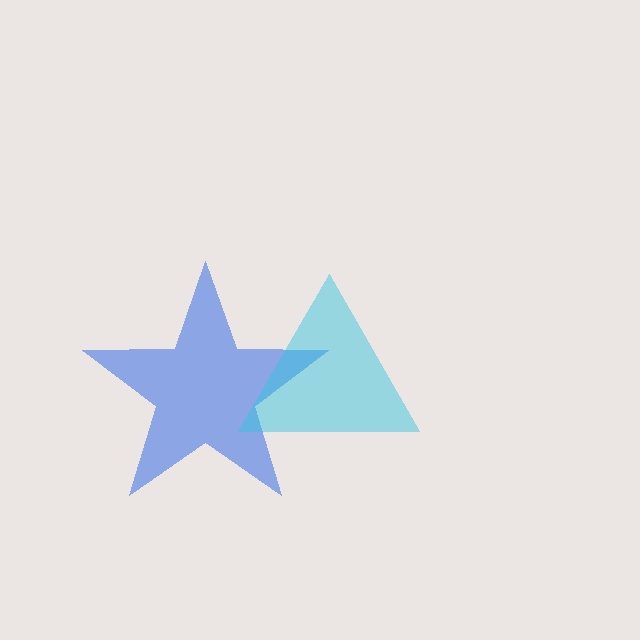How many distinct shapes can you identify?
There are 2 distinct shapes: a blue star, a cyan triangle.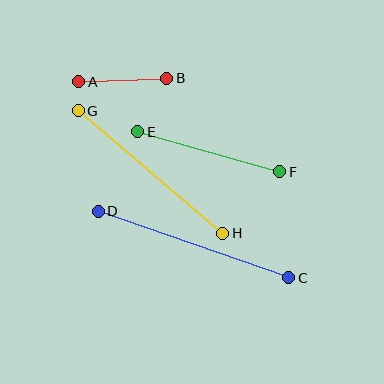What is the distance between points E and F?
The distance is approximately 148 pixels.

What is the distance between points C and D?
The distance is approximately 201 pixels.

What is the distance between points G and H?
The distance is approximately 190 pixels.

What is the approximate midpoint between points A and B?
The midpoint is at approximately (123, 80) pixels.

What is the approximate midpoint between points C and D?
The midpoint is at approximately (193, 244) pixels.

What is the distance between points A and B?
The distance is approximately 88 pixels.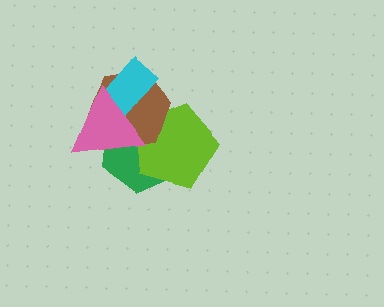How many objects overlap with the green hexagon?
4 objects overlap with the green hexagon.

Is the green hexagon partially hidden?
Yes, it is partially covered by another shape.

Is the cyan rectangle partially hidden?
Yes, it is partially covered by another shape.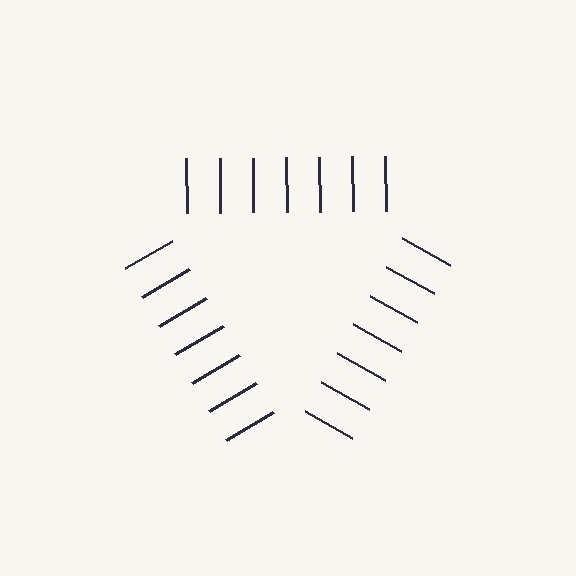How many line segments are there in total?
21 — 7 along each of the 3 edges.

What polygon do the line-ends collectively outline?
An illusory triangle — the line segments terminate on its edges but no continuous stroke is drawn.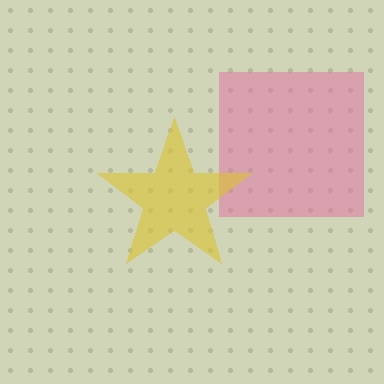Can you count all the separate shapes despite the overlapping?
Yes, there are 2 separate shapes.